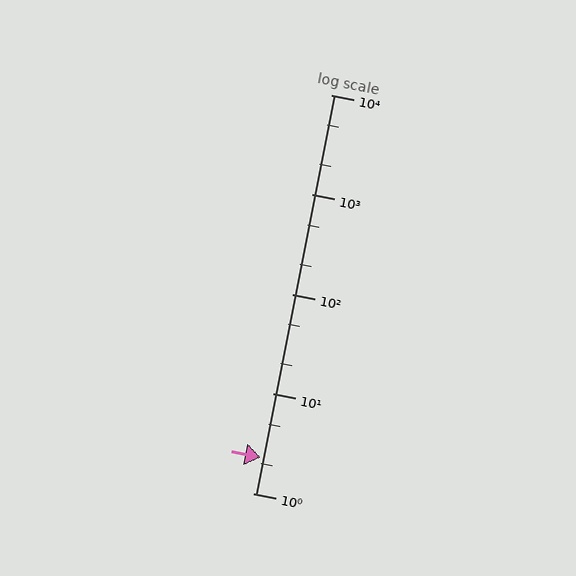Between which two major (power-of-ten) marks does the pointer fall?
The pointer is between 1 and 10.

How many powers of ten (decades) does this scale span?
The scale spans 4 decades, from 1 to 10000.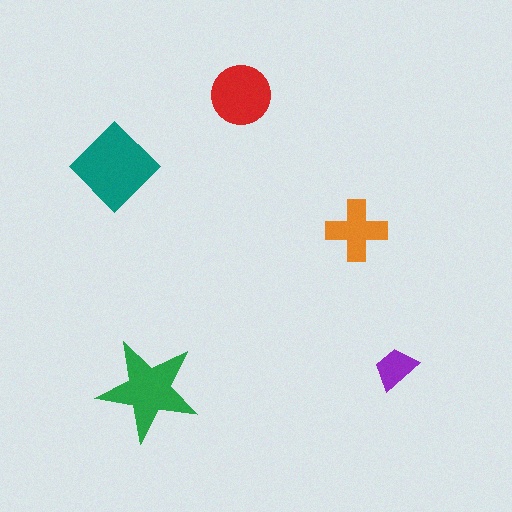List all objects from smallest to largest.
The purple trapezoid, the orange cross, the red circle, the green star, the teal diamond.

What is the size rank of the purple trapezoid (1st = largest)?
5th.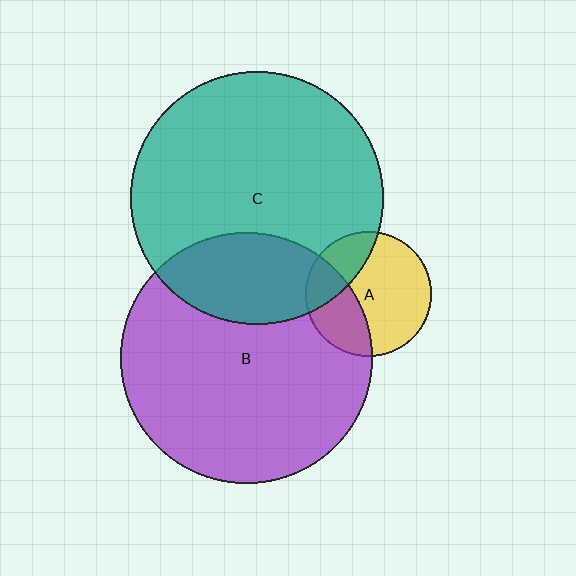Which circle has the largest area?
Circle C (teal).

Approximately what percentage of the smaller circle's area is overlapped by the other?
Approximately 25%.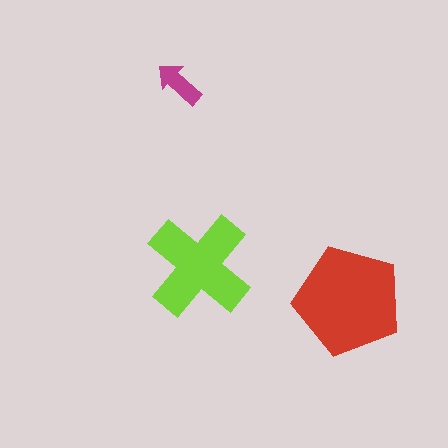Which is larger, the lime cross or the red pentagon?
The red pentagon.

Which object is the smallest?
The magenta arrow.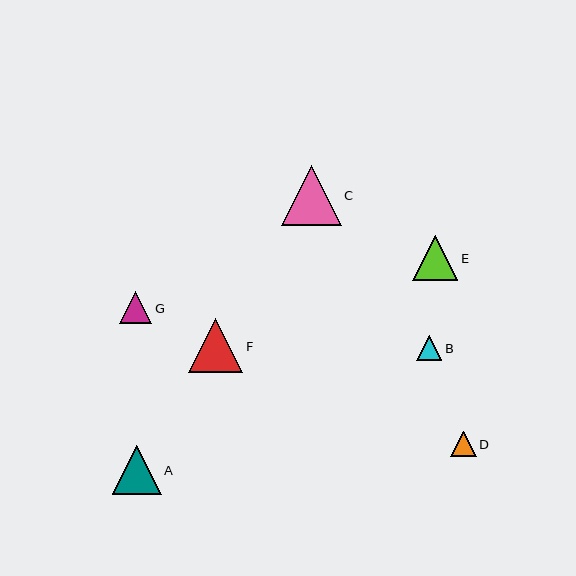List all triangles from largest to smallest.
From largest to smallest: C, F, A, E, G, D, B.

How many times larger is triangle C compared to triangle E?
Triangle C is approximately 1.3 times the size of triangle E.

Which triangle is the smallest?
Triangle B is the smallest with a size of approximately 25 pixels.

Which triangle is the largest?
Triangle C is the largest with a size of approximately 60 pixels.